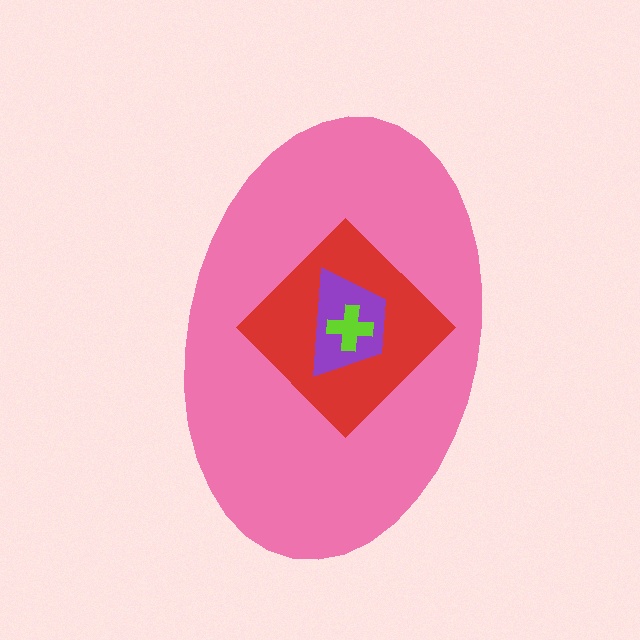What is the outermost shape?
The pink ellipse.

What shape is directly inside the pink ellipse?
The red diamond.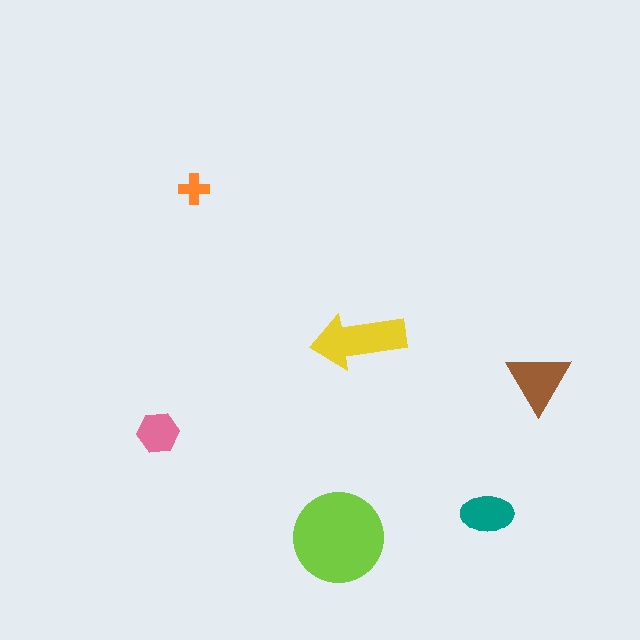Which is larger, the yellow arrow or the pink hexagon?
The yellow arrow.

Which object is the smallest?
The orange cross.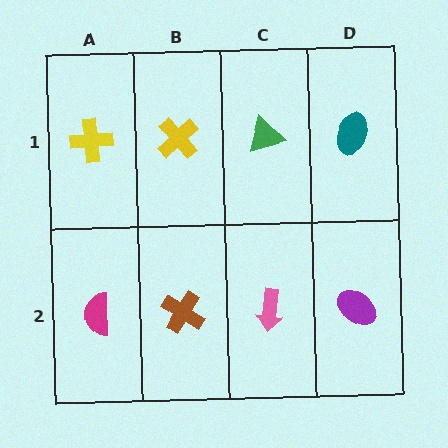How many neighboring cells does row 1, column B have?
3.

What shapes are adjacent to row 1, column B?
A brown cross (row 2, column B), a yellow cross (row 1, column A), a green triangle (row 1, column C).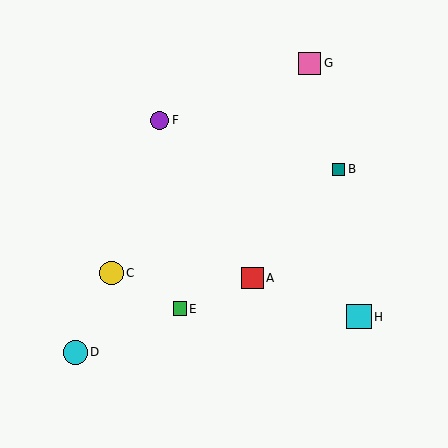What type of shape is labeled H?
Shape H is a cyan square.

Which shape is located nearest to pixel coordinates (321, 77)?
The pink square (labeled G) at (310, 63) is nearest to that location.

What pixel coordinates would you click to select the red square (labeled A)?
Click at (253, 278) to select the red square A.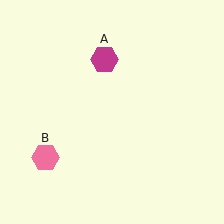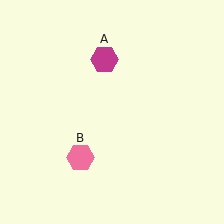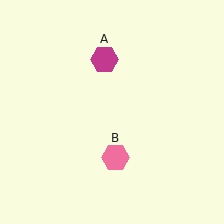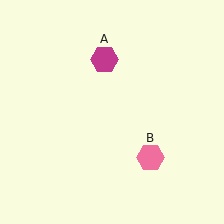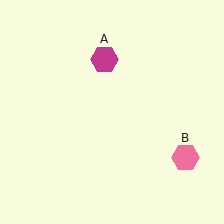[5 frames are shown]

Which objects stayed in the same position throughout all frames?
Magenta hexagon (object A) remained stationary.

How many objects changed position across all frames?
1 object changed position: pink hexagon (object B).